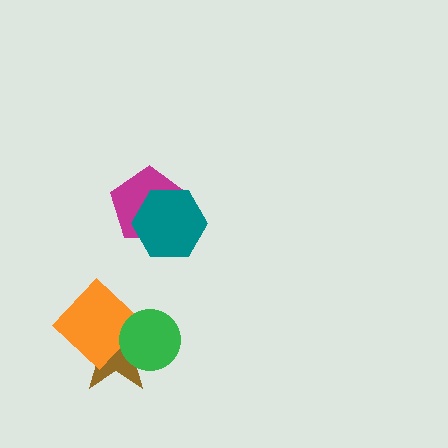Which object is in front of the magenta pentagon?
The teal hexagon is in front of the magenta pentagon.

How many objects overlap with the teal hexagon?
1 object overlaps with the teal hexagon.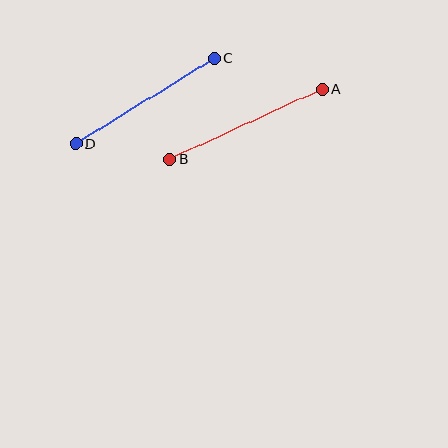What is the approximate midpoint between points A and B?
The midpoint is at approximately (246, 124) pixels.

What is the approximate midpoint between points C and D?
The midpoint is at approximately (145, 101) pixels.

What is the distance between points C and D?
The distance is approximately 163 pixels.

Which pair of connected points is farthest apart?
Points A and B are farthest apart.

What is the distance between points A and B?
The distance is approximately 167 pixels.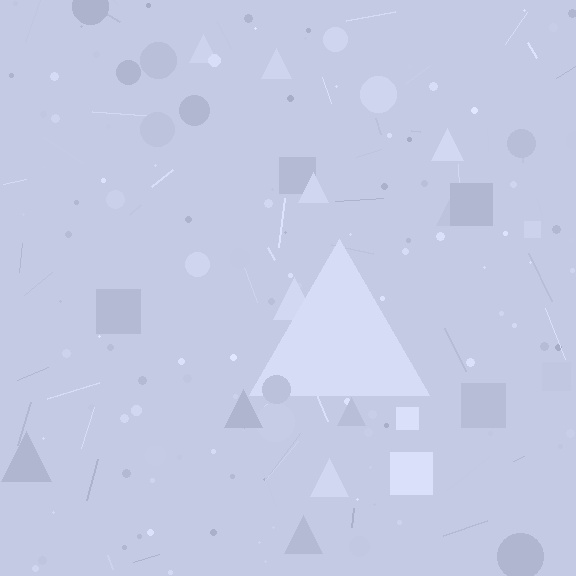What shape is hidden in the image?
A triangle is hidden in the image.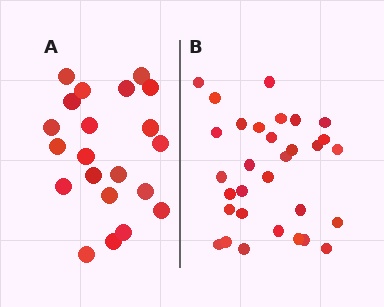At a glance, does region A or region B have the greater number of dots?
Region B (the right region) has more dots.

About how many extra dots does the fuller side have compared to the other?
Region B has roughly 10 or so more dots than region A.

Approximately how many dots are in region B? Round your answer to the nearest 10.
About 30 dots. (The exact count is 31, which rounds to 30.)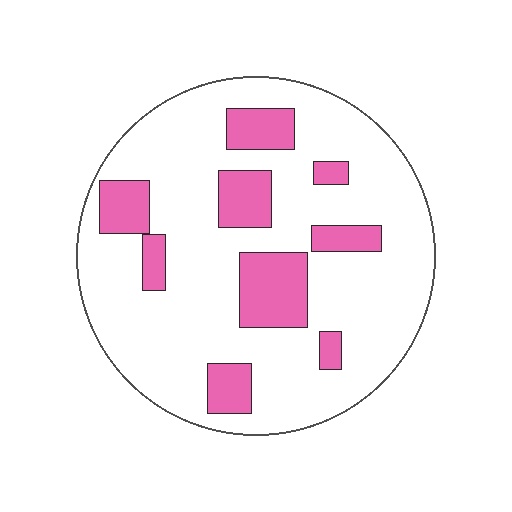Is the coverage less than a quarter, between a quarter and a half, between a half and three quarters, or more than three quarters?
Less than a quarter.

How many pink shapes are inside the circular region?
9.